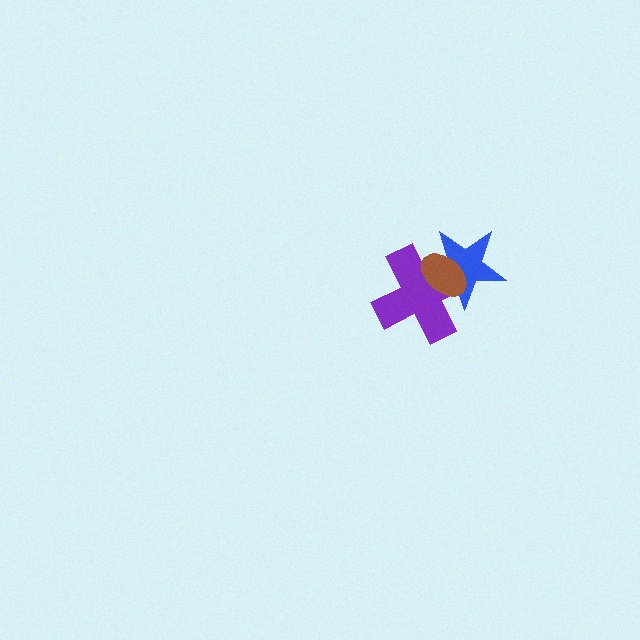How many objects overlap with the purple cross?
2 objects overlap with the purple cross.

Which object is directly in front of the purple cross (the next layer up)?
The blue star is directly in front of the purple cross.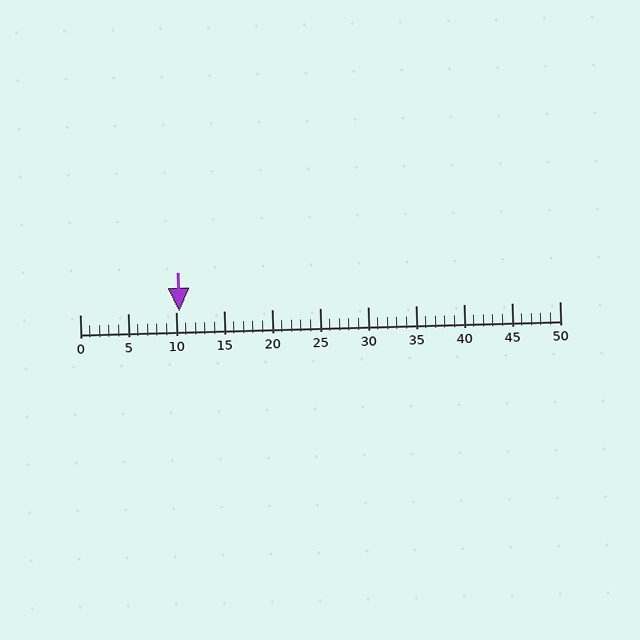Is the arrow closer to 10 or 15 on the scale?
The arrow is closer to 10.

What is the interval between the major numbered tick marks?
The major tick marks are spaced 5 units apart.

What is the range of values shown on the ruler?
The ruler shows values from 0 to 50.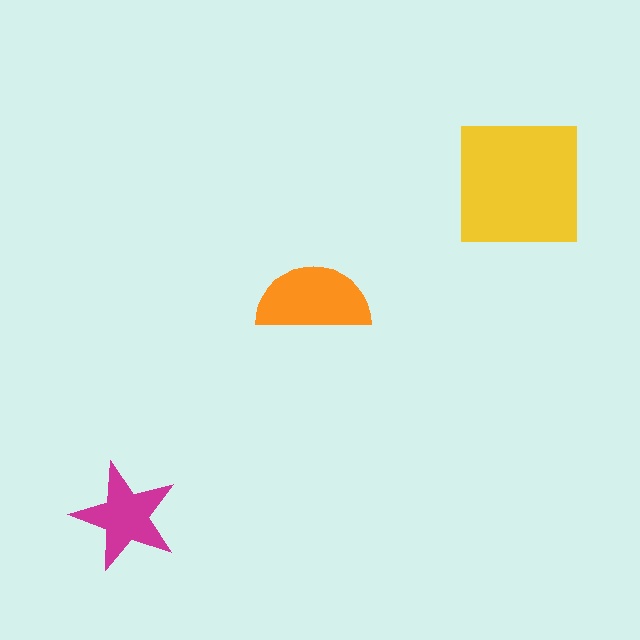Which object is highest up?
The yellow square is topmost.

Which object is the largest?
The yellow square.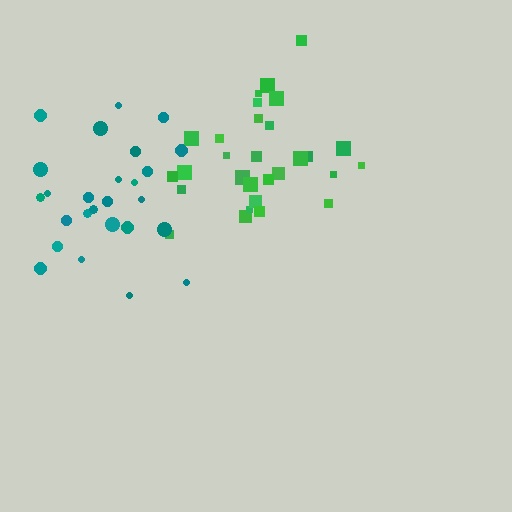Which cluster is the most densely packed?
Teal.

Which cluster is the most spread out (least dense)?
Green.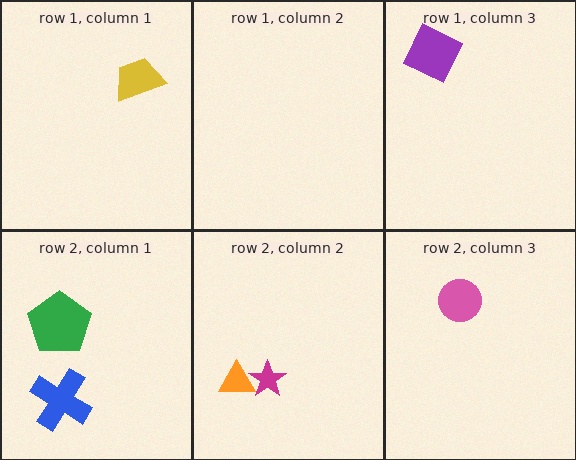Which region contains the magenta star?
The row 2, column 2 region.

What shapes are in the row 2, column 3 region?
The pink circle.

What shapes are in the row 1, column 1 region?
The yellow trapezoid.